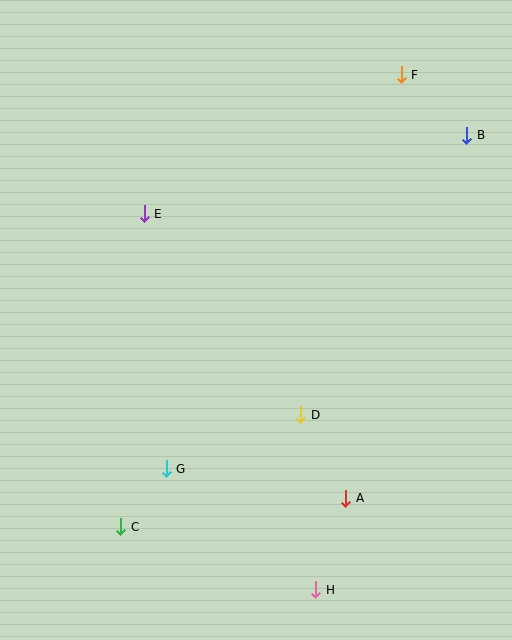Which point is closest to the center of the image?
Point D at (301, 415) is closest to the center.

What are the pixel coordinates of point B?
Point B is at (467, 135).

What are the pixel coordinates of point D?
Point D is at (301, 415).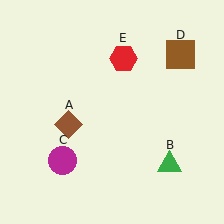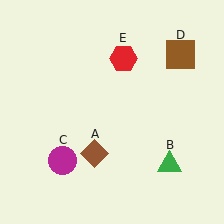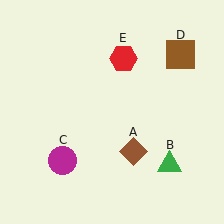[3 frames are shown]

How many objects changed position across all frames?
1 object changed position: brown diamond (object A).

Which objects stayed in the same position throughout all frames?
Green triangle (object B) and magenta circle (object C) and brown square (object D) and red hexagon (object E) remained stationary.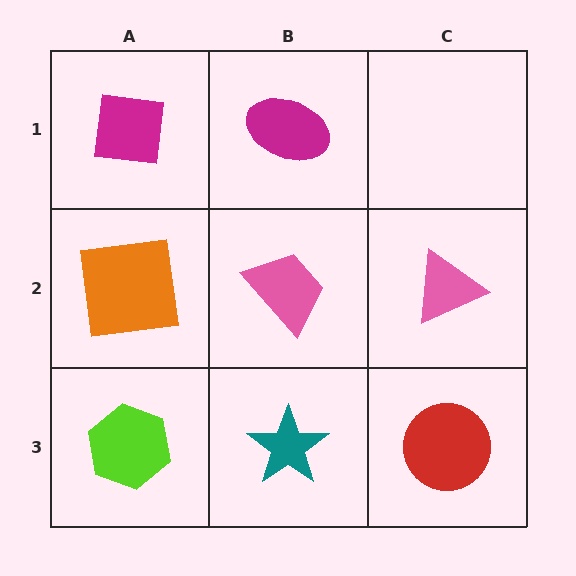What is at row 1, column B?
A magenta ellipse.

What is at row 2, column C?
A pink triangle.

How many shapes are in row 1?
2 shapes.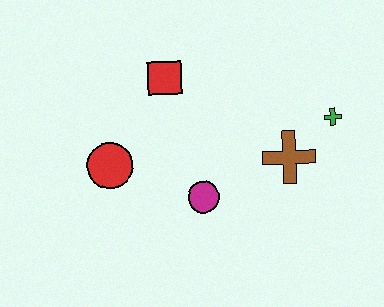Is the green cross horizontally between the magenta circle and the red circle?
No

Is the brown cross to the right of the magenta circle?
Yes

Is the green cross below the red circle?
No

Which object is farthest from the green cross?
The red circle is farthest from the green cross.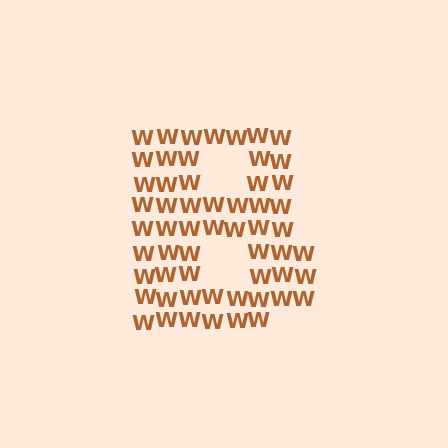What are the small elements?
The small elements are letter W's.